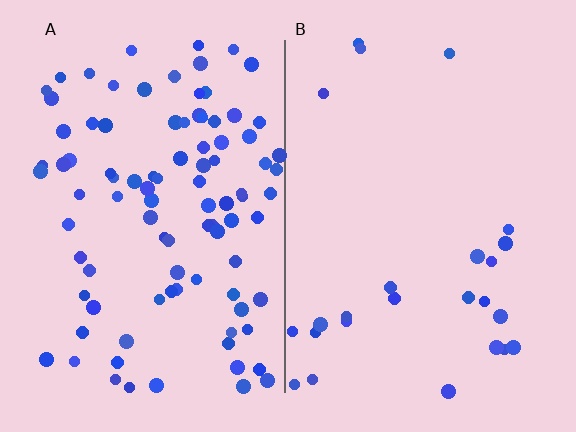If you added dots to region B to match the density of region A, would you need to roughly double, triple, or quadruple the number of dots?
Approximately quadruple.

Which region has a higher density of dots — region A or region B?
A (the left).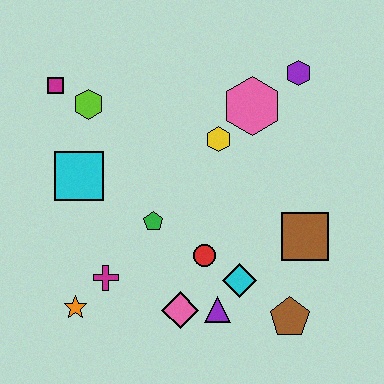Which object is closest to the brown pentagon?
The cyan diamond is closest to the brown pentagon.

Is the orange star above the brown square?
No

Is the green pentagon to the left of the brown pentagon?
Yes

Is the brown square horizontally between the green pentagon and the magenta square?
No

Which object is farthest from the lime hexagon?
The brown pentagon is farthest from the lime hexagon.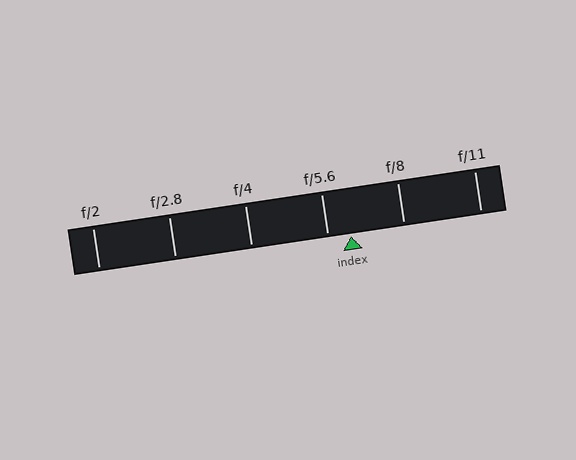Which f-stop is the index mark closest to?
The index mark is closest to f/5.6.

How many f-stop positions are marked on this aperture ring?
There are 6 f-stop positions marked.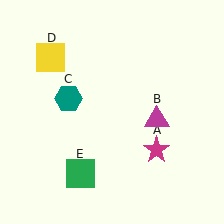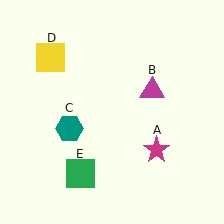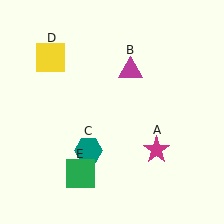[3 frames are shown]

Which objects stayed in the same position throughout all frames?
Magenta star (object A) and yellow square (object D) and green square (object E) remained stationary.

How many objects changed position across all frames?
2 objects changed position: magenta triangle (object B), teal hexagon (object C).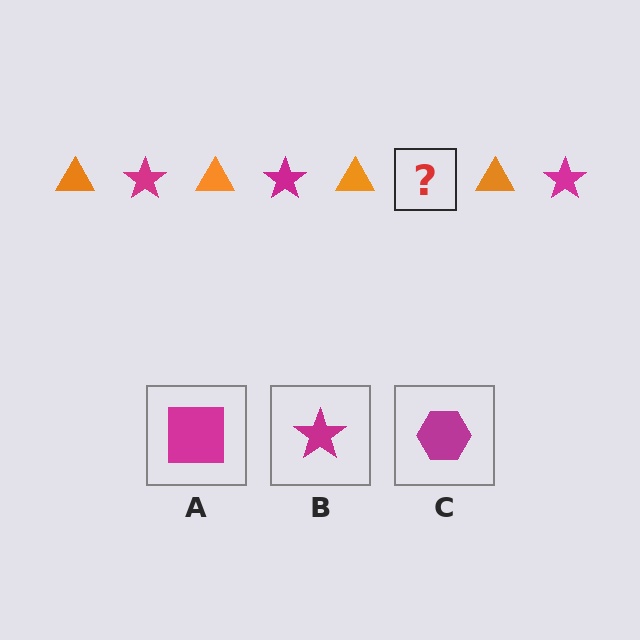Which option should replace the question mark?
Option B.